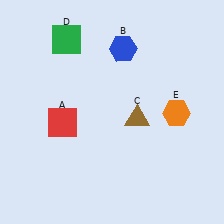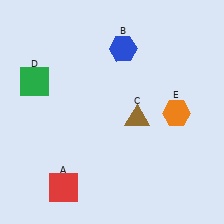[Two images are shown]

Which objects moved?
The objects that moved are: the red square (A), the green square (D).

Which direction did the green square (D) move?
The green square (D) moved down.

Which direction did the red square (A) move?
The red square (A) moved down.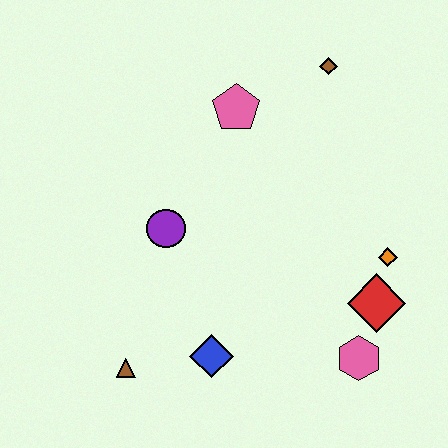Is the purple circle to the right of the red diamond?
No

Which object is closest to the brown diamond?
The pink pentagon is closest to the brown diamond.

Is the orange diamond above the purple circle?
No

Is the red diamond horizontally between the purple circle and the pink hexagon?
No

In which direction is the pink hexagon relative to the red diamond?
The pink hexagon is below the red diamond.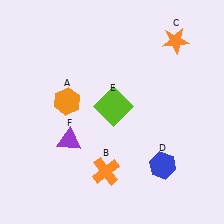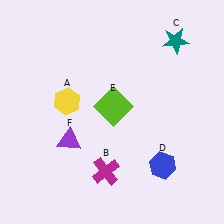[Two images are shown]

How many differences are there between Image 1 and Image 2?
There are 3 differences between the two images.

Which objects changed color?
A changed from orange to yellow. B changed from orange to magenta. C changed from orange to teal.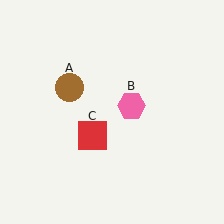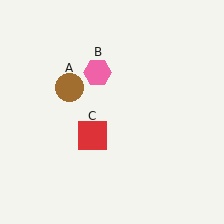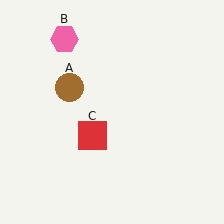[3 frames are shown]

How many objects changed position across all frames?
1 object changed position: pink hexagon (object B).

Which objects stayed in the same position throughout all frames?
Brown circle (object A) and red square (object C) remained stationary.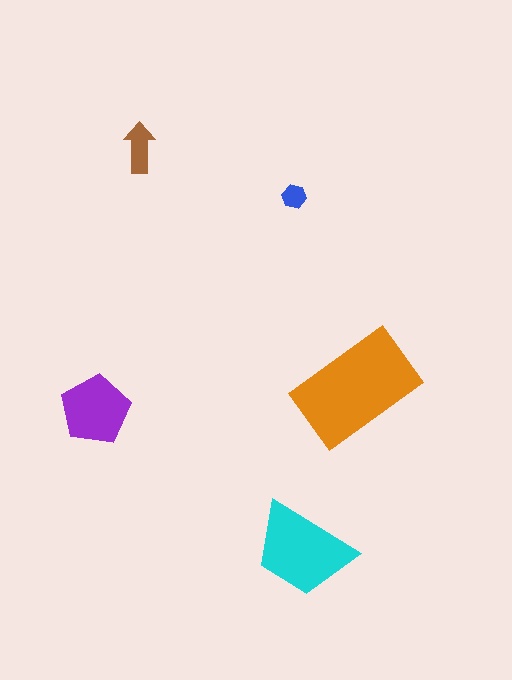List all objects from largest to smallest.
The orange rectangle, the cyan trapezoid, the purple pentagon, the brown arrow, the blue hexagon.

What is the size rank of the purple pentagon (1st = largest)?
3rd.